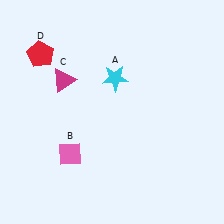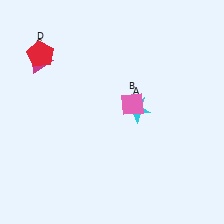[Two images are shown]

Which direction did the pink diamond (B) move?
The pink diamond (B) moved right.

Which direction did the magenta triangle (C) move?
The magenta triangle (C) moved left.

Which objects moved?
The objects that moved are: the cyan star (A), the pink diamond (B), the magenta triangle (C).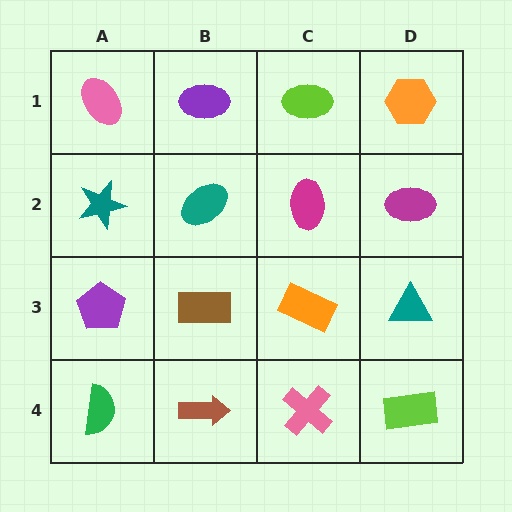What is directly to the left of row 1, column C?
A purple ellipse.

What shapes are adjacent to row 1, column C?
A magenta ellipse (row 2, column C), a purple ellipse (row 1, column B), an orange hexagon (row 1, column D).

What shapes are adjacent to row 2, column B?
A purple ellipse (row 1, column B), a brown rectangle (row 3, column B), a teal star (row 2, column A), a magenta ellipse (row 2, column C).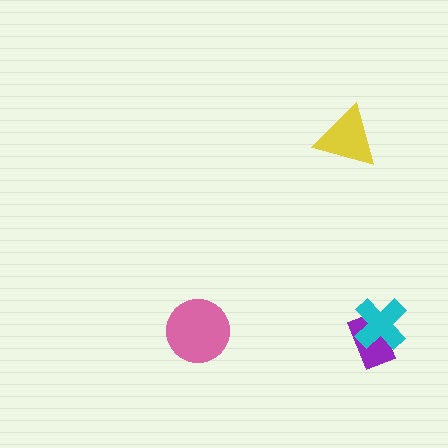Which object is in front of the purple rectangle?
The cyan cross is in front of the purple rectangle.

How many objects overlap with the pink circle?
0 objects overlap with the pink circle.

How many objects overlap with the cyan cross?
1 object overlaps with the cyan cross.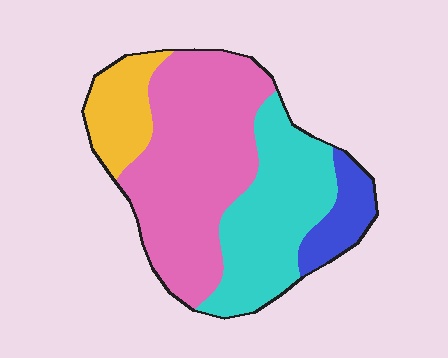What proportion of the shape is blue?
Blue takes up less than a quarter of the shape.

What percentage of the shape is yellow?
Yellow covers roughly 15% of the shape.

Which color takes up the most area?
Pink, at roughly 45%.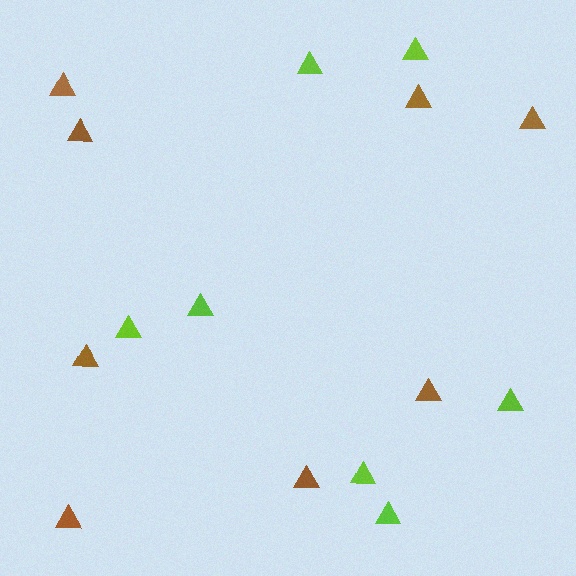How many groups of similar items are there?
There are 2 groups: one group of lime triangles (7) and one group of brown triangles (8).